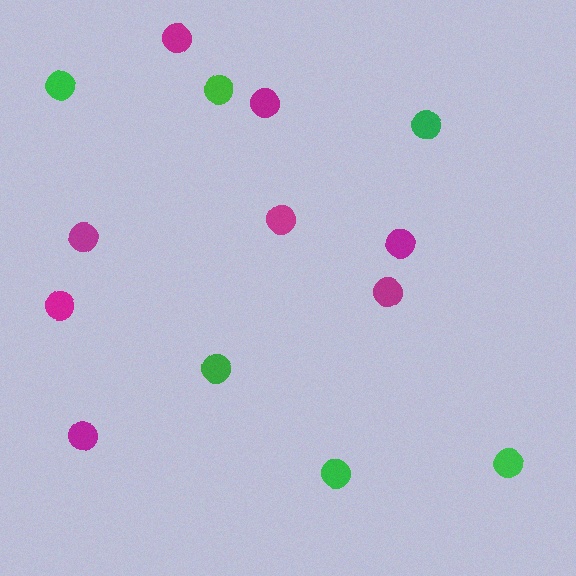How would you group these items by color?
There are 2 groups: one group of magenta circles (8) and one group of green circles (6).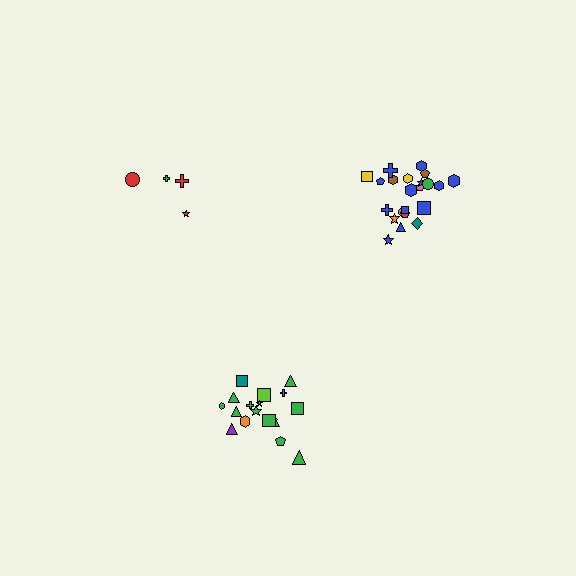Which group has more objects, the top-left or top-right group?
The top-right group.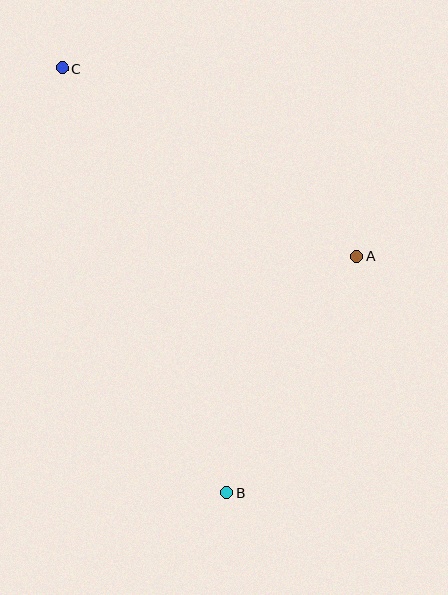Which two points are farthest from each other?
Points B and C are farthest from each other.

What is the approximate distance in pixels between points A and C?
The distance between A and C is approximately 350 pixels.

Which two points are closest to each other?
Points A and B are closest to each other.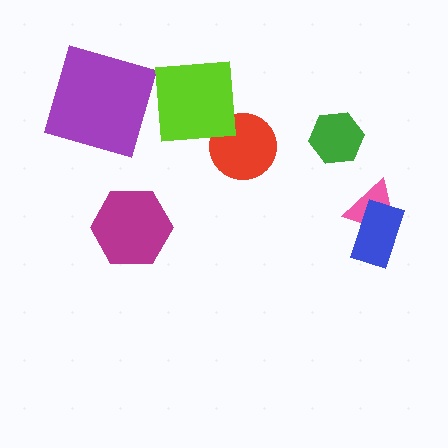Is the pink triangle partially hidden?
Yes, it is partially covered by another shape.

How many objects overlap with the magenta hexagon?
0 objects overlap with the magenta hexagon.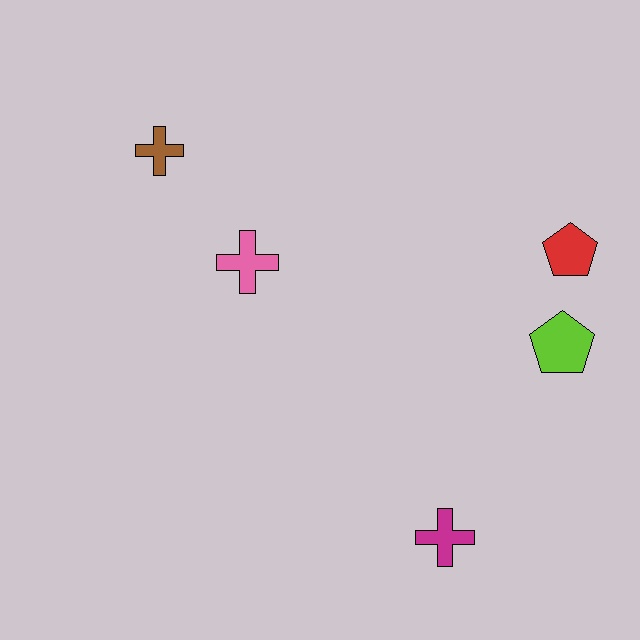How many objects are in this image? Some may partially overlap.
There are 5 objects.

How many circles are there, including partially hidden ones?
There are no circles.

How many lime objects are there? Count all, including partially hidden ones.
There is 1 lime object.